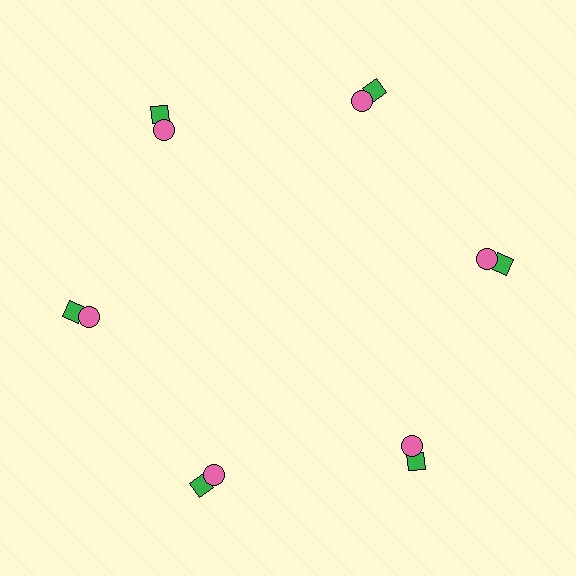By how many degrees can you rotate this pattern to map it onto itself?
The pattern maps onto itself every 60 degrees of rotation.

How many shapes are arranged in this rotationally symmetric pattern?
There are 12 shapes, arranged in 6 groups of 2.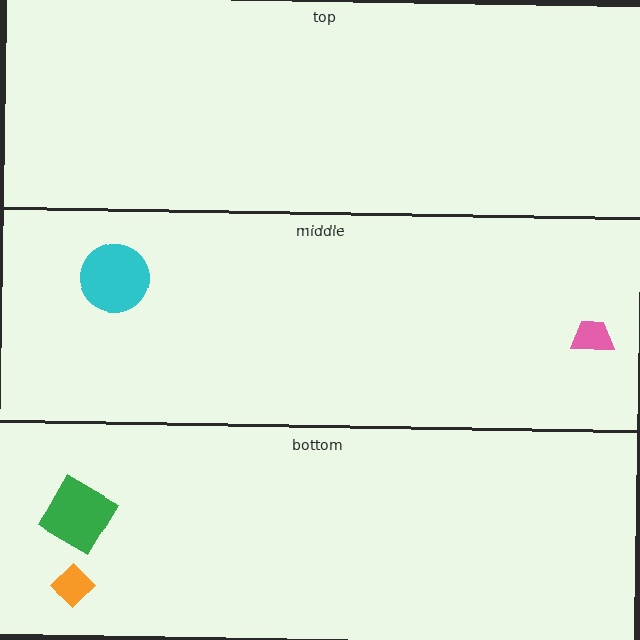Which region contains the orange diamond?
The bottom region.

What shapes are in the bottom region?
The green square, the orange diamond.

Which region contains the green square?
The bottom region.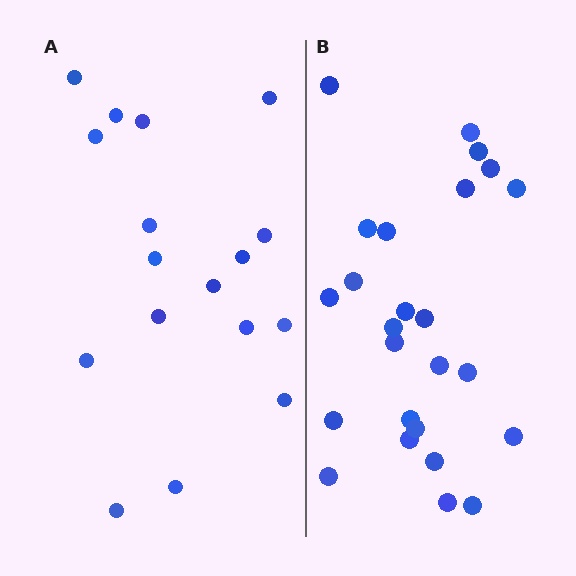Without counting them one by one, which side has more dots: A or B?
Region B (the right region) has more dots.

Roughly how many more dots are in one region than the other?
Region B has roughly 8 or so more dots than region A.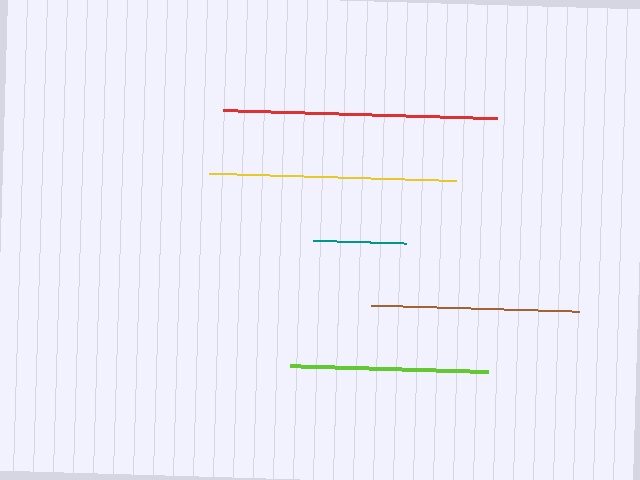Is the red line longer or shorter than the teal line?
The red line is longer than the teal line.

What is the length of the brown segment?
The brown segment is approximately 208 pixels long.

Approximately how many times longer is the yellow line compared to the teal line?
The yellow line is approximately 2.6 times the length of the teal line.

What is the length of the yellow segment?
The yellow segment is approximately 247 pixels long.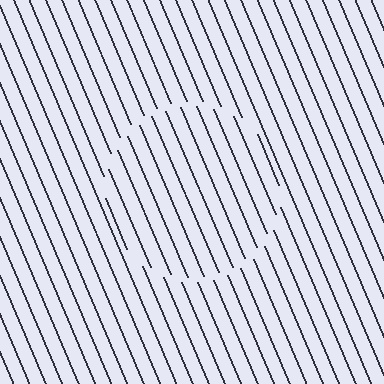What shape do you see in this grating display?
An illusory circle. The interior of the shape contains the same grating, shifted by half a period — the contour is defined by the phase discontinuity where line-ends from the inner and outer gratings abut.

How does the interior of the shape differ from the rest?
The interior of the shape contains the same grating, shifted by half a period — the contour is defined by the phase discontinuity where line-ends from the inner and outer gratings abut.